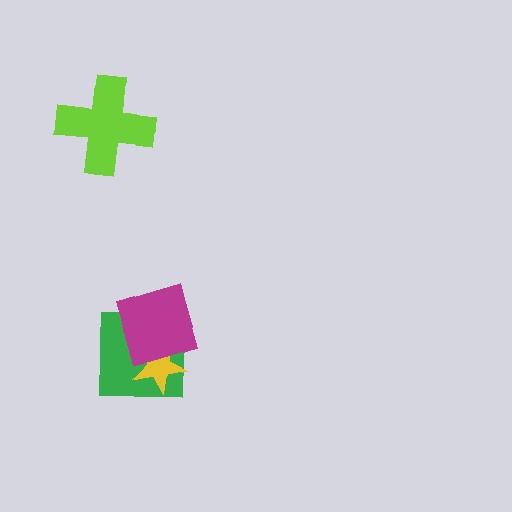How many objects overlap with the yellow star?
2 objects overlap with the yellow star.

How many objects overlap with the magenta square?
2 objects overlap with the magenta square.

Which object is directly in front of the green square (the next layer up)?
The yellow star is directly in front of the green square.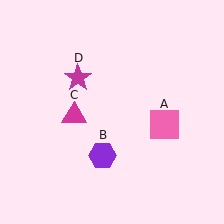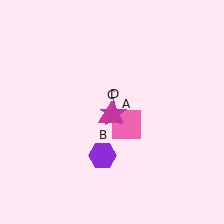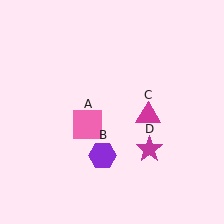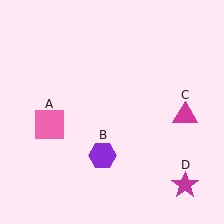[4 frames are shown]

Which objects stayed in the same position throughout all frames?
Purple hexagon (object B) remained stationary.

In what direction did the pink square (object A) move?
The pink square (object A) moved left.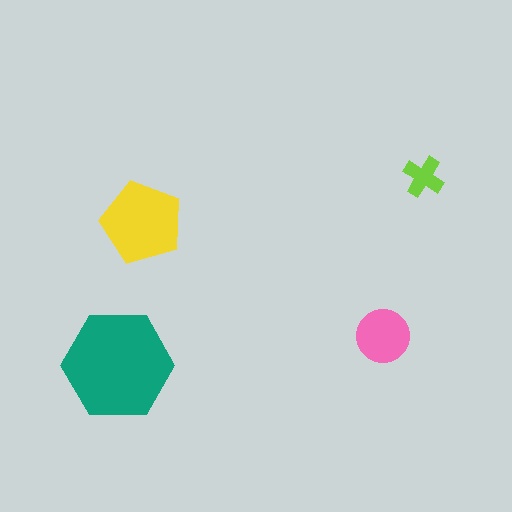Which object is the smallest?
The lime cross.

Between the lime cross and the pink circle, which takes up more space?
The pink circle.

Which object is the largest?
The teal hexagon.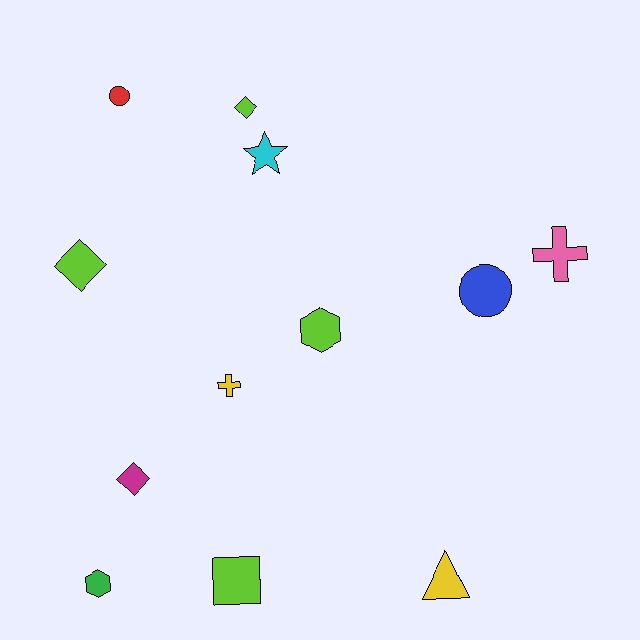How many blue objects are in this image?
There is 1 blue object.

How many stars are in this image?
There is 1 star.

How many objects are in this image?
There are 12 objects.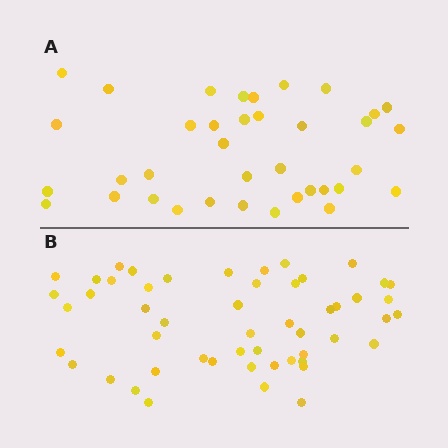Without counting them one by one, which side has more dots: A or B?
Region B (the bottom region) has more dots.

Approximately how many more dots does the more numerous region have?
Region B has approximately 15 more dots than region A.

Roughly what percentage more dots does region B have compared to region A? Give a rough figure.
About 40% more.